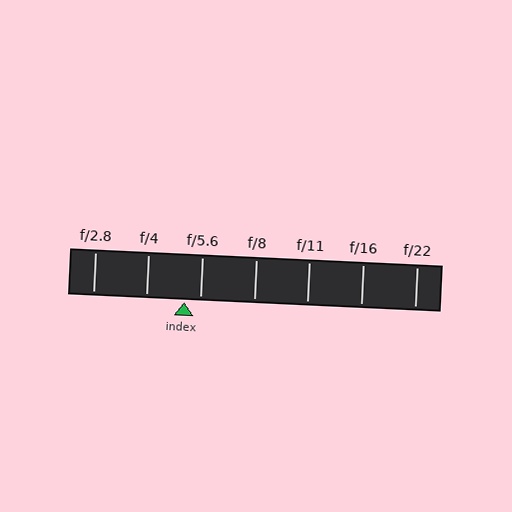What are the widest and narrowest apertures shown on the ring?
The widest aperture shown is f/2.8 and the narrowest is f/22.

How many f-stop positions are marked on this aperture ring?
There are 7 f-stop positions marked.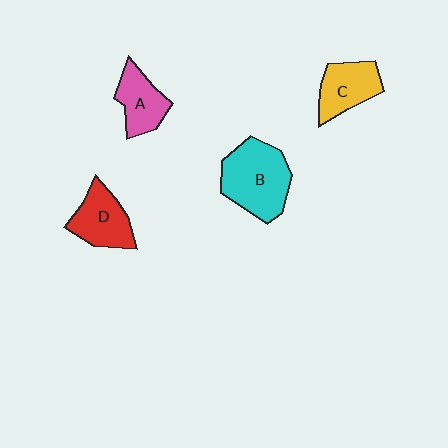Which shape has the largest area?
Shape B (cyan).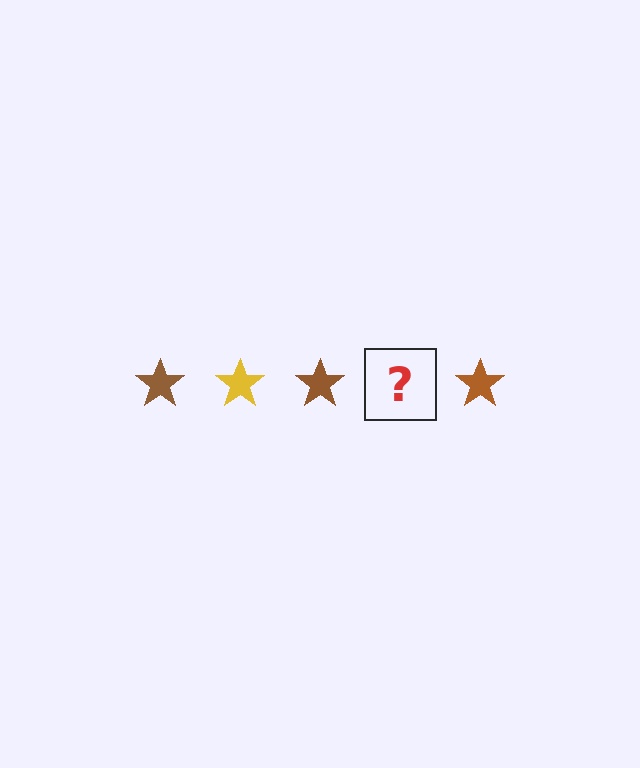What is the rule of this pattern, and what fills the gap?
The rule is that the pattern cycles through brown, yellow stars. The gap should be filled with a yellow star.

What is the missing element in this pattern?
The missing element is a yellow star.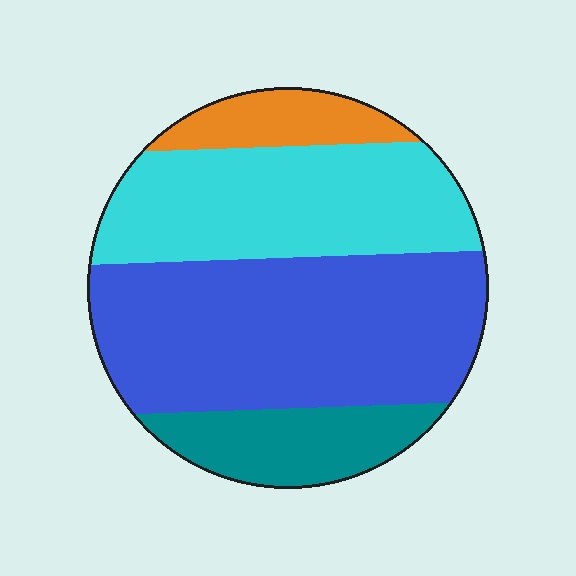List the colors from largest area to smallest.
From largest to smallest: blue, cyan, teal, orange.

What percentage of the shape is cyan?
Cyan takes up between a quarter and a half of the shape.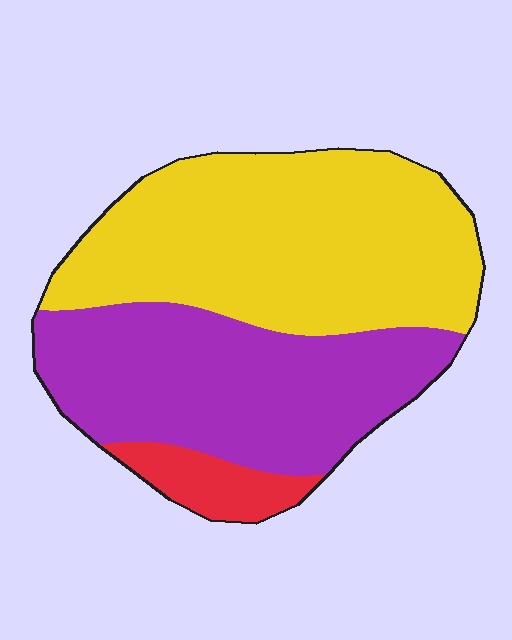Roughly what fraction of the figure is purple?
Purple takes up about two fifths (2/5) of the figure.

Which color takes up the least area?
Red, at roughly 10%.